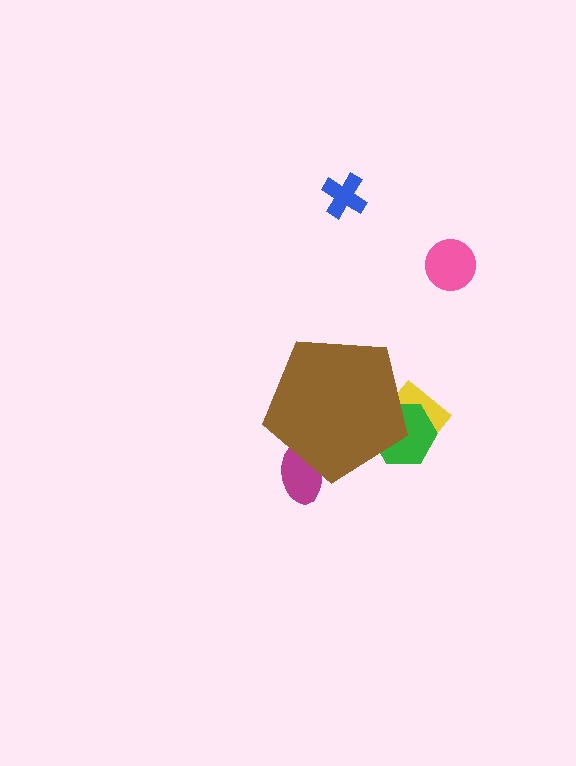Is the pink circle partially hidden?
No, the pink circle is fully visible.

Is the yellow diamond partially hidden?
Yes, the yellow diamond is partially hidden behind the brown pentagon.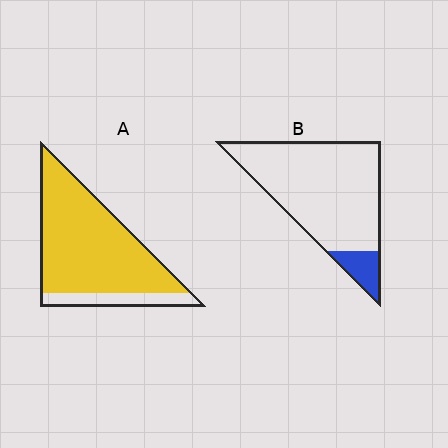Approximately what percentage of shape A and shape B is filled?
A is approximately 85% and B is approximately 10%.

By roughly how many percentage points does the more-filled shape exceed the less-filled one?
By roughly 70 percentage points (A over B).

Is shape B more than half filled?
No.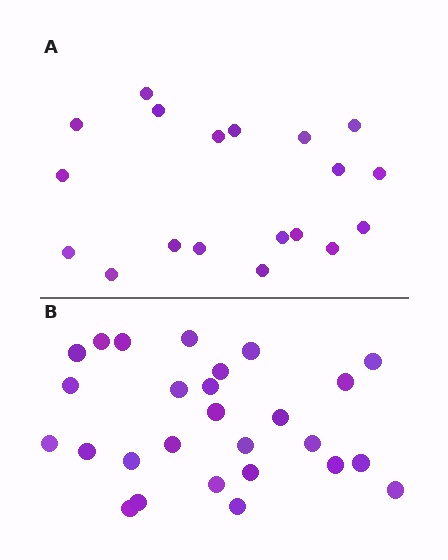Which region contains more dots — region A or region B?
Region B (the bottom region) has more dots.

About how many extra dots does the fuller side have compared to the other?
Region B has roughly 8 or so more dots than region A.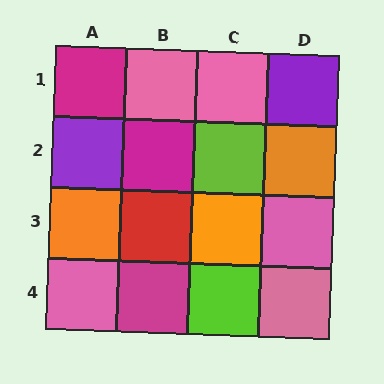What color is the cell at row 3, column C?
Orange.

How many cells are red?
1 cell is red.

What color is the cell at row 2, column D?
Orange.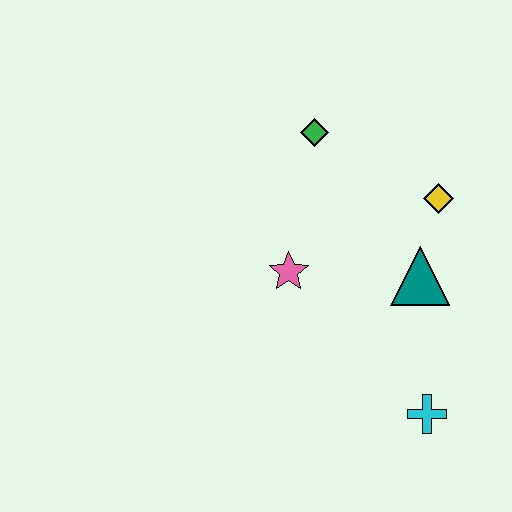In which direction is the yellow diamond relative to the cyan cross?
The yellow diamond is above the cyan cross.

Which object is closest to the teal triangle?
The yellow diamond is closest to the teal triangle.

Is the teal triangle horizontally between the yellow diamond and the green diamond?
Yes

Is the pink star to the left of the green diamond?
Yes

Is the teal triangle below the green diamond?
Yes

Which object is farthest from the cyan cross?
The green diamond is farthest from the cyan cross.